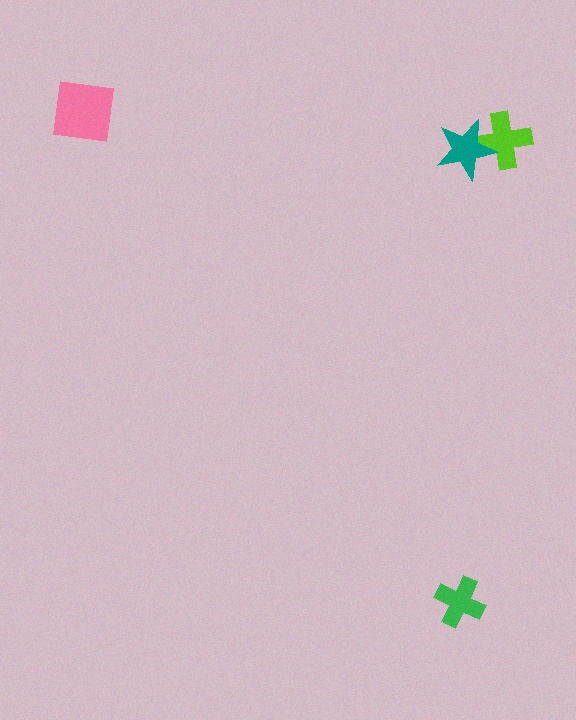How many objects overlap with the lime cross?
1 object overlaps with the lime cross.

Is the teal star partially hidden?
No, no other shape covers it.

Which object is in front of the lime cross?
The teal star is in front of the lime cross.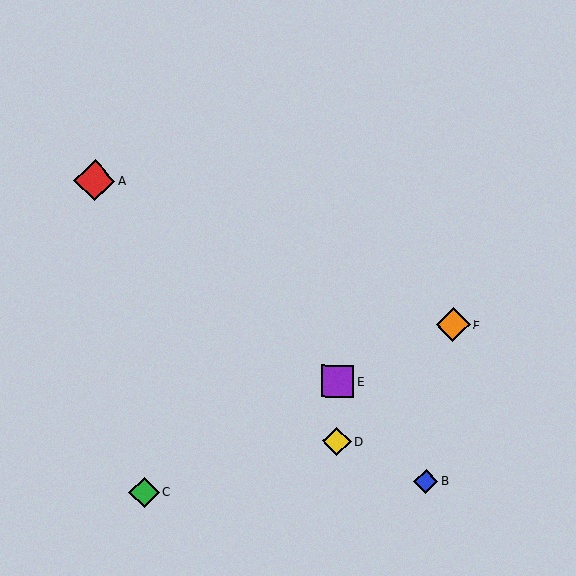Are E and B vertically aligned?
No, E is at x≈338 and B is at x≈426.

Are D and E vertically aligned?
Yes, both are at x≈337.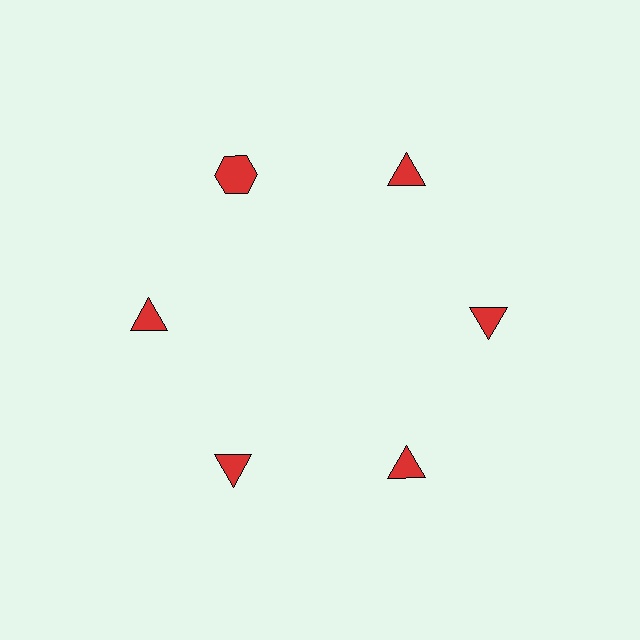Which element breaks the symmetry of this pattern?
The red hexagon at roughly the 11 o'clock position breaks the symmetry. All other shapes are red triangles.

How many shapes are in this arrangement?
There are 6 shapes arranged in a ring pattern.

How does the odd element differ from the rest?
It has a different shape: hexagon instead of triangle.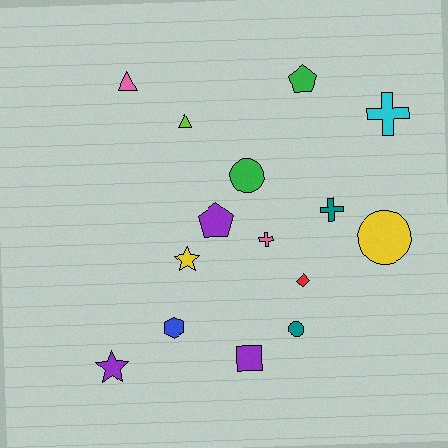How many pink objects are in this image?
There are 2 pink objects.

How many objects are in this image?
There are 15 objects.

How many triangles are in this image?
There are 2 triangles.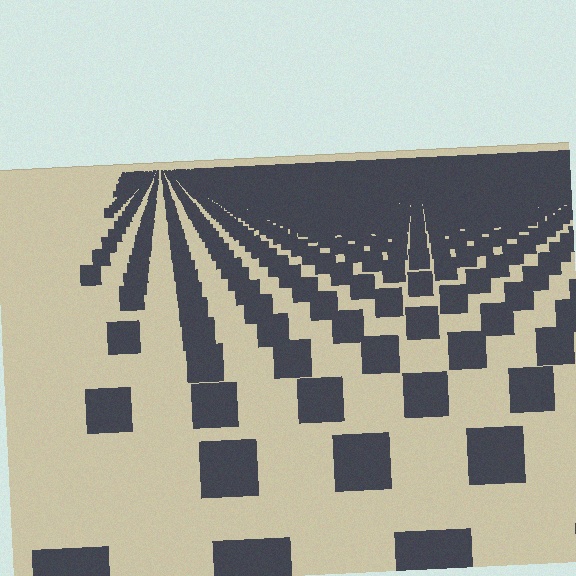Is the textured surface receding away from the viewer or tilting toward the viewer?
The surface is receding away from the viewer. Texture elements get smaller and denser toward the top.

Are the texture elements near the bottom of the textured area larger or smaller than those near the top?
Larger. Near the bottom, elements are closer to the viewer and appear at a bigger on-screen size.